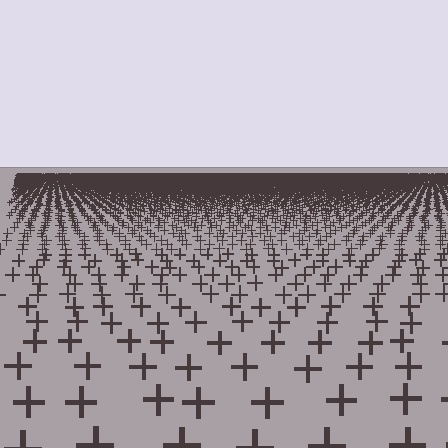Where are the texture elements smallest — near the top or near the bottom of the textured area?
Near the top.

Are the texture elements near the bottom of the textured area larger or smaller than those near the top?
Larger. Near the bottom, elements are closer to the viewer and appear at a bigger on-screen size.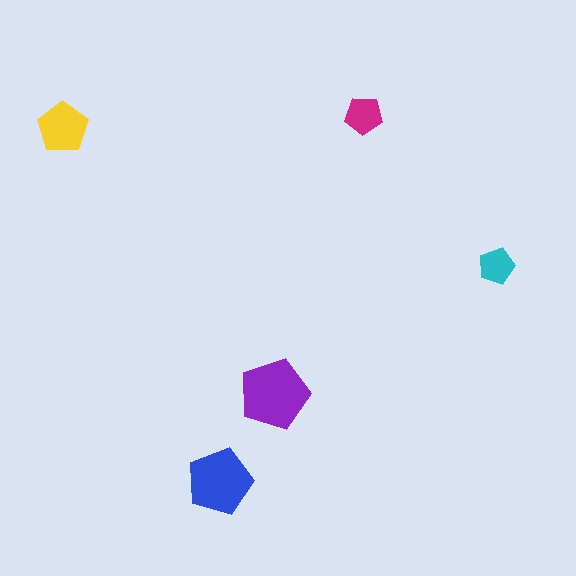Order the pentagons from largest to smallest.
the purple one, the blue one, the yellow one, the magenta one, the cyan one.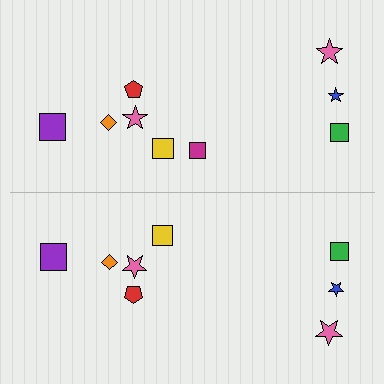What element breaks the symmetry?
A magenta square is missing from the bottom side.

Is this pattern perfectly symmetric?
No, the pattern is not perfectly symmetric. A magenta square is missing from the bottom side.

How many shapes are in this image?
There are 17 shapes in this image.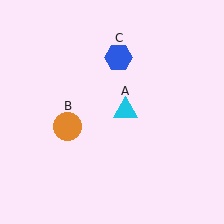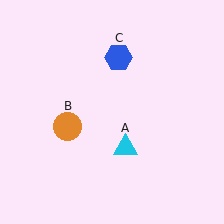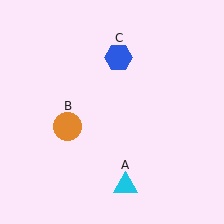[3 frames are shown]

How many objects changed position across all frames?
1 object changed position: cyan triangle (object A).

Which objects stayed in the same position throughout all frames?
Orange circle (object B) and blue hexagon (object C) remained stationary.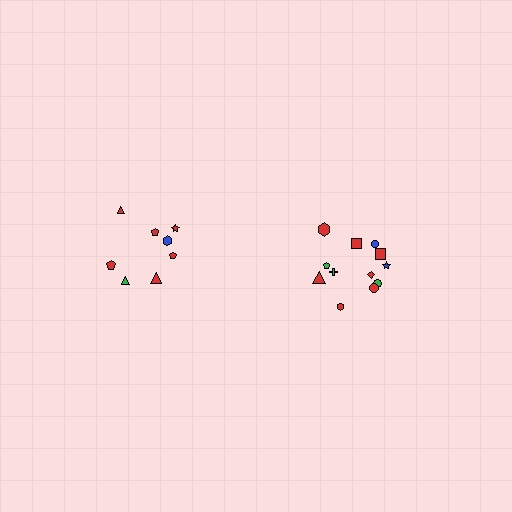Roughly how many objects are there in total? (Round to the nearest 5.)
Roughly 20 objects in total.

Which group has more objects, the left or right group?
The right group.